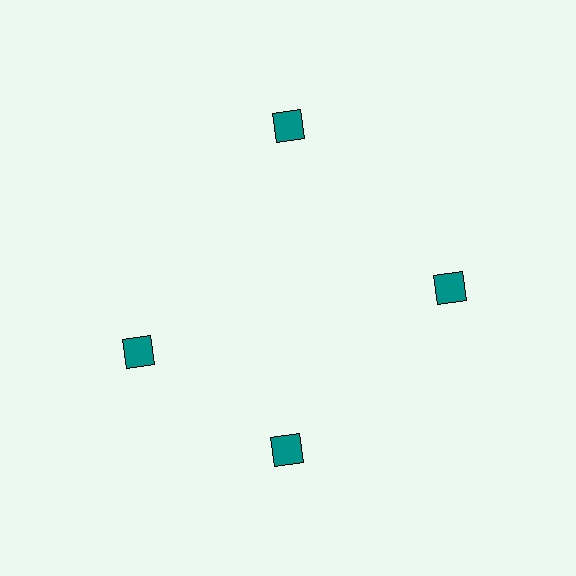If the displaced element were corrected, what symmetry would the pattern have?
It would have 4-fold rotational symmetry — the pattern would map onto itself every 90 degrees.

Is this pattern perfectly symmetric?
No. The 4 teal squares are arranged in a ring, but one element near the 9 o'clock position is rotated out of alignment along the ring, breaking the 4-fold rotational symmetry.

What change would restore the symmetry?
The symmetry would be restored by rotating it back into even spacing with its neighbors so that all 4 squares sit at equal angles and equal distance from the center.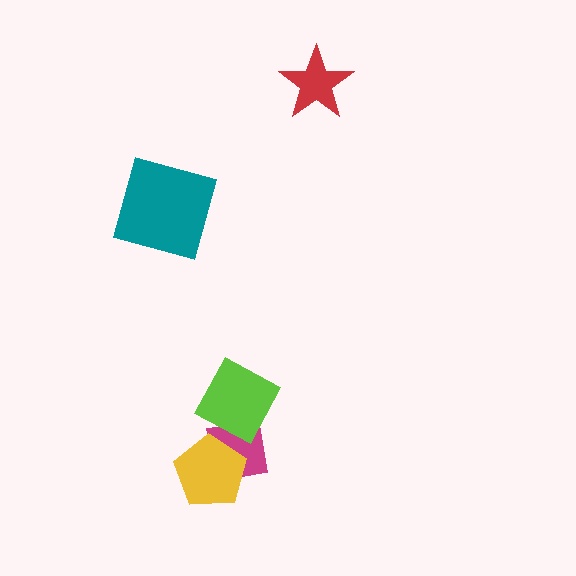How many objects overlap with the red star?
0 objects overlap with the red star.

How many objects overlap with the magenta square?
2 objects overlap with the magenta square.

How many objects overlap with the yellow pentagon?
1 object overlaps with the yellow pentagon.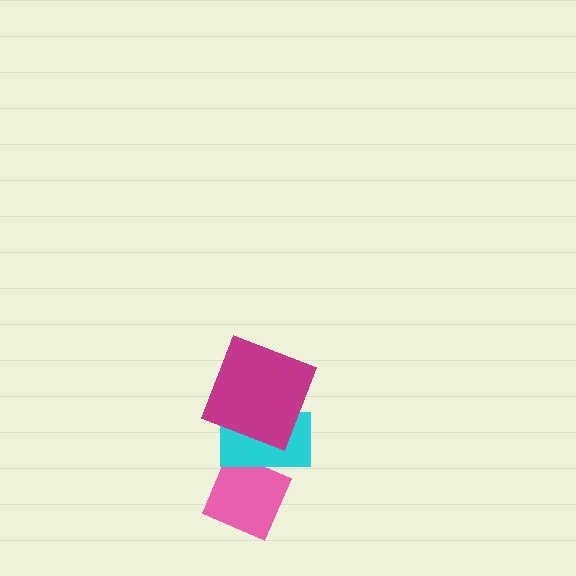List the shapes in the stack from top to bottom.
From top to bottom: the magenta square, the cyan rectangle, the pink diamond.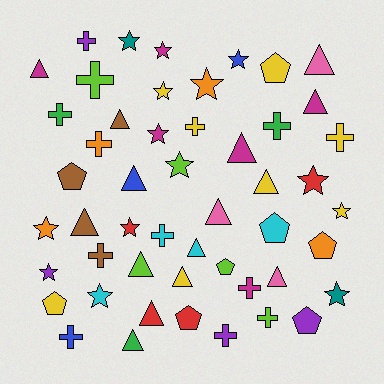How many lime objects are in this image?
There are 5 lime objects.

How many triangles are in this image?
There are 15 triangles.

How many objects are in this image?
There are 50 objects.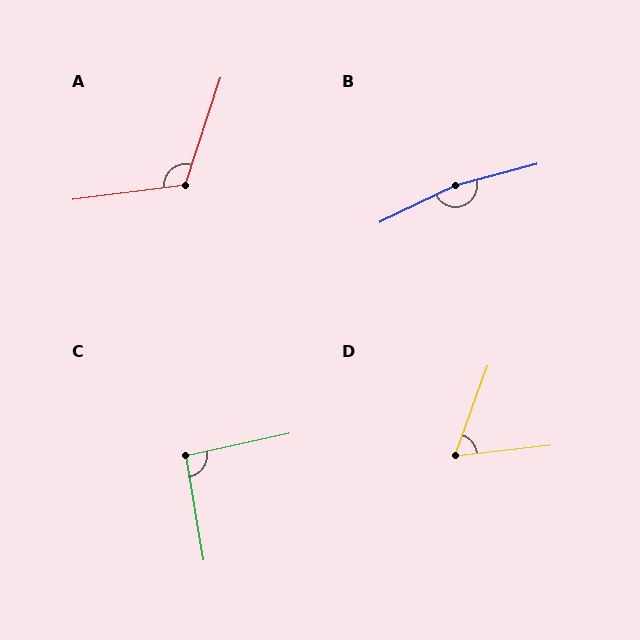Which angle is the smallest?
D, at approximately 64 degrees.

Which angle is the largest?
B, at approximately 169 degrees.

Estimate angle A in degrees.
Approximately 115 degrees.